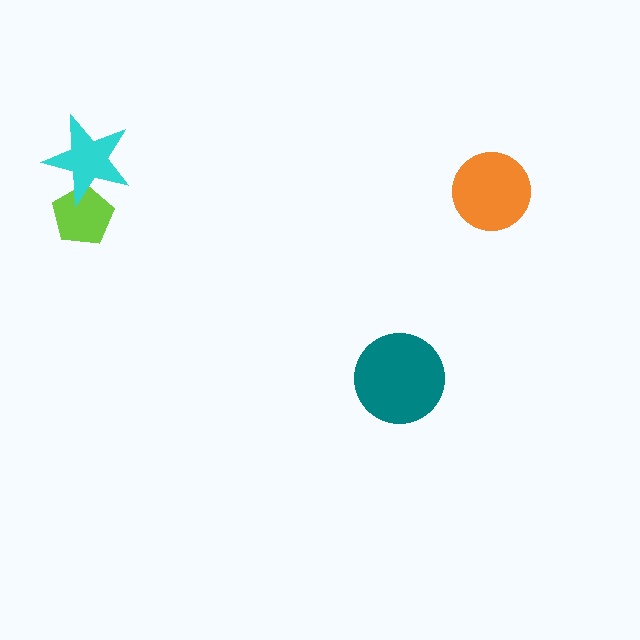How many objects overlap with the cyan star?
1 object overlaps with the cyan star.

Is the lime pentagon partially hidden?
Yes, it is partially covered by another shape.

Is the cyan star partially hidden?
No, no other shape covers it.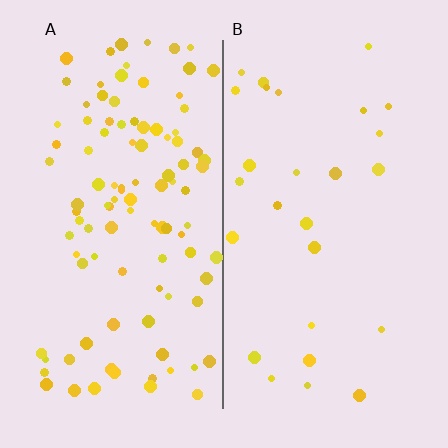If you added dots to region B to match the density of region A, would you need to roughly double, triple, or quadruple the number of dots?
Approximately quadruple.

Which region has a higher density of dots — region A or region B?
A (the left).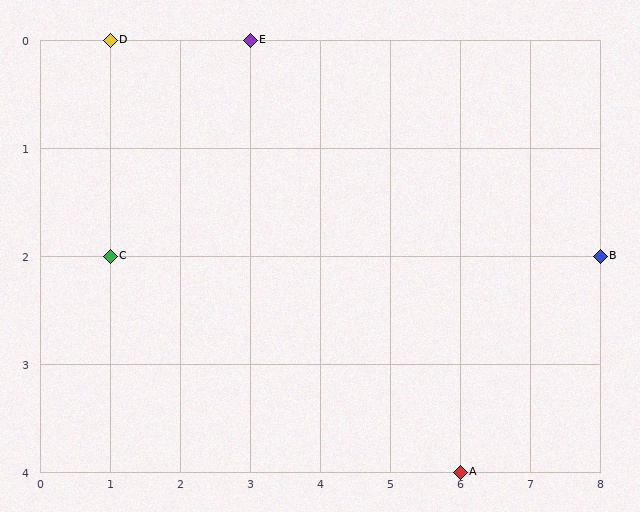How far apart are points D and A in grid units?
Points D and A are 5 columns and 4 rows apart (about 6.4 grid units diagonally).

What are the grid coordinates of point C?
Point C is at grid coordinates (1, 2).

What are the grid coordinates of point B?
Point B is at grid coordinates (8, 2).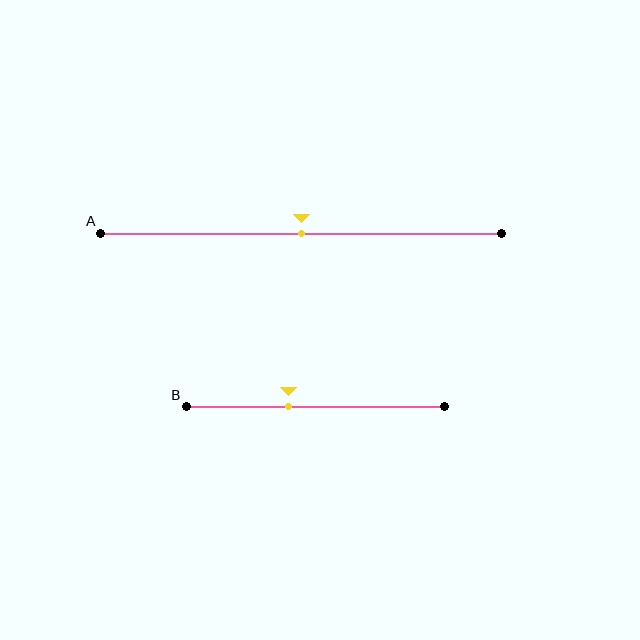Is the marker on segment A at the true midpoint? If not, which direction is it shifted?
Yes, the marker on segment A is at the true midpoint.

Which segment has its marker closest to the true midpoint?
Segment A has its marker closest to the true midpoint.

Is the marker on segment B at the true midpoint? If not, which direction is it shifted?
No, the marker on segment B is shifted to the left by about 10% of the segment length.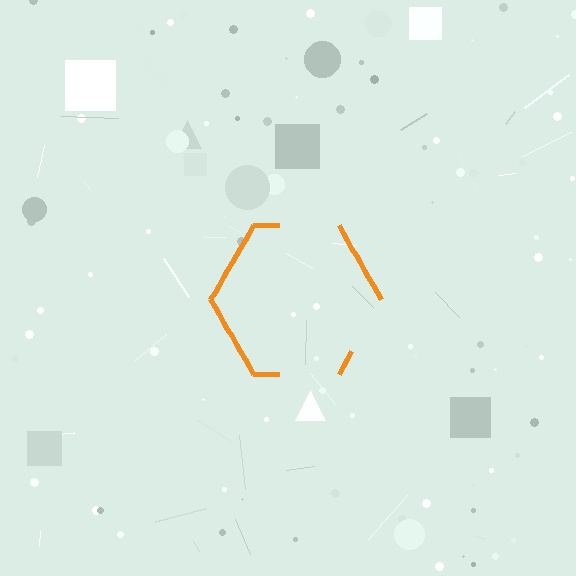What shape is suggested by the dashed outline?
The dashed outline suggests a hexagon.